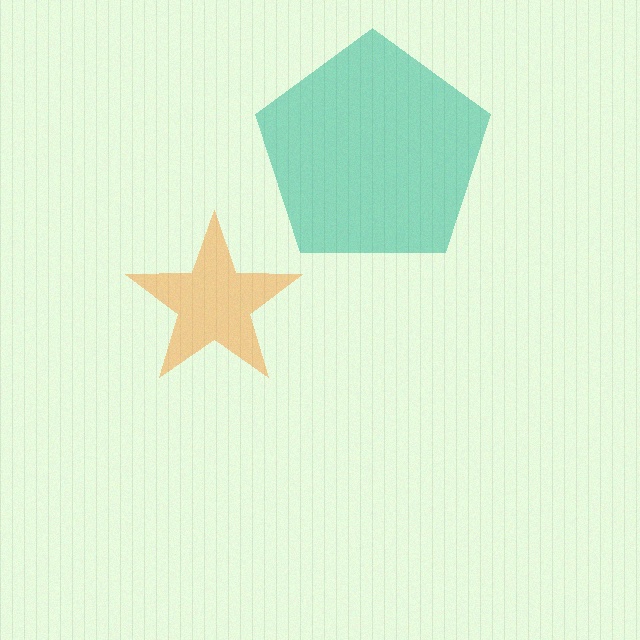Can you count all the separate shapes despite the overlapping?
Yes, there are 2 separate shapes.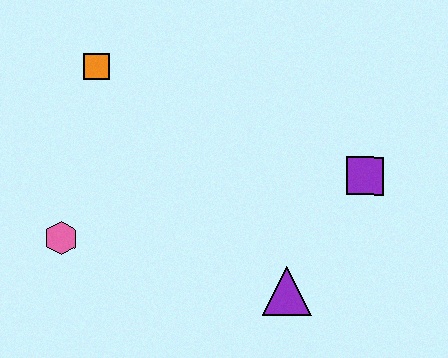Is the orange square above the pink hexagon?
Yes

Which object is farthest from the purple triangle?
The orange square is farthest from the purple triangle.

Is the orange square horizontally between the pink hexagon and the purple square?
Yes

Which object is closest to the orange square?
The pink hexagon is closest to the orange square.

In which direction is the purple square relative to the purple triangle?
The purple square is above the purple triangle.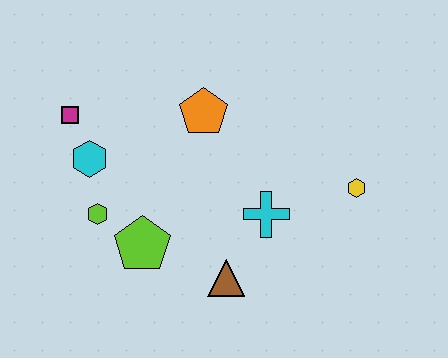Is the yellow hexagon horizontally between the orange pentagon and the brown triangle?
No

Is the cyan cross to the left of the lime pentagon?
No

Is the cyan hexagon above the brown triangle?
Yes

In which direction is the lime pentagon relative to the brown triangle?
The lime pentagon is to the left of the brown triangle.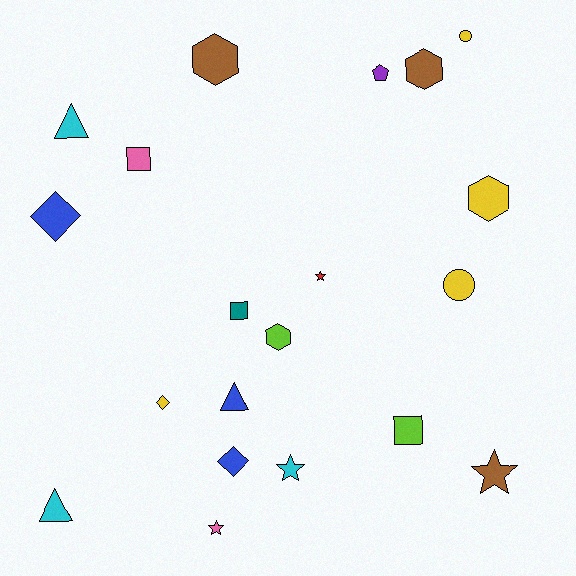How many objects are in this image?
There are 20 objects.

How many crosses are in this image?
There are no crosses.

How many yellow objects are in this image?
There are 4 yellow objects.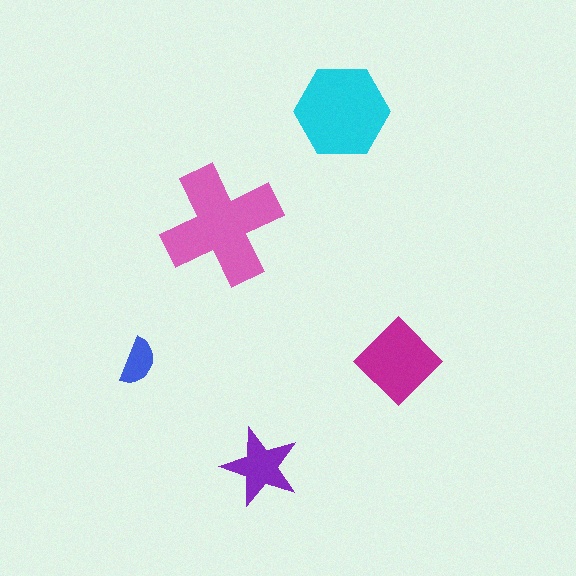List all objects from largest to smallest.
The pink cross, the cyan hexagon, the magenta diamond, the purple star, the blue semicircle.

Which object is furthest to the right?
The magenta diamond is rightmost.